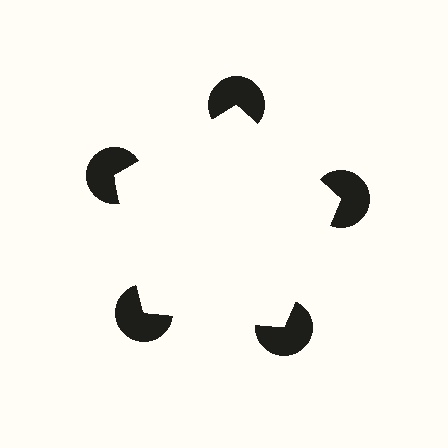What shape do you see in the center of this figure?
An illusory pentagon — its edges are inferred from the aligned wedge cuts in the pac-man discs, not physically drawn.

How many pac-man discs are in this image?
There are 5 — one at each vertex of the illusory pentagon.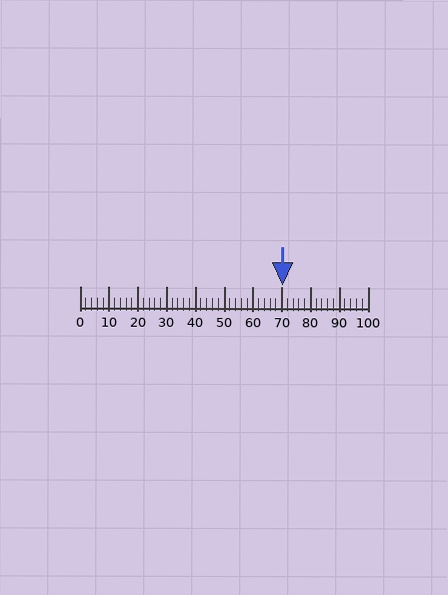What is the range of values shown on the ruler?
The ruler shows values from 0 to 100.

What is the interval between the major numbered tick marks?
The major tick marks are spaced 10 units apart.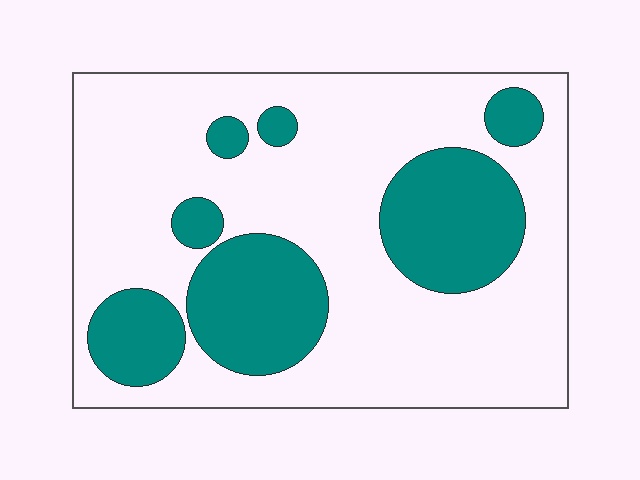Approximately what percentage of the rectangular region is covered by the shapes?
Approximately 30%.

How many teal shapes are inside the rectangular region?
7.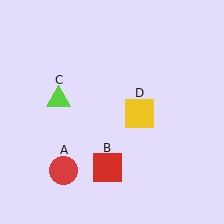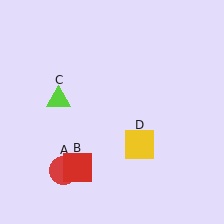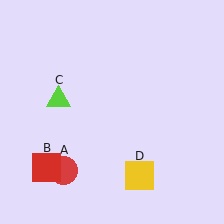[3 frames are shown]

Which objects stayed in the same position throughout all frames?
Red circle (object A) and lime triangle (object C) remained stationary.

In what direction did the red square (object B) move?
The red square (object B) moved left.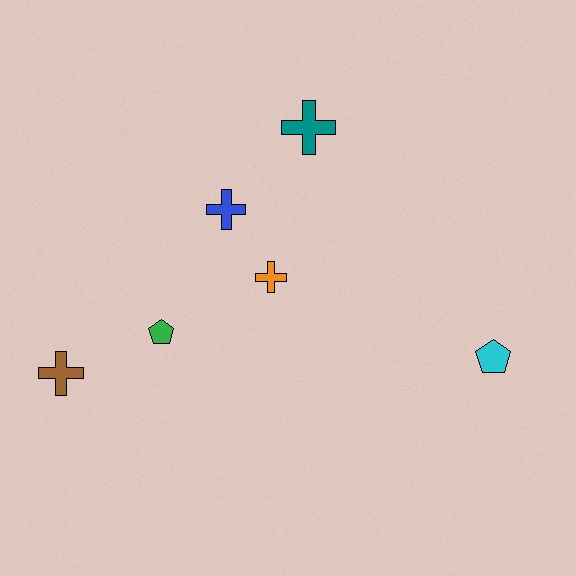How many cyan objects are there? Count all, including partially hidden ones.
There is 1 cyan object.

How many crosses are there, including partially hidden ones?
There are 4 crosses.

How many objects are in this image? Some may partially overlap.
There are 6 objects.